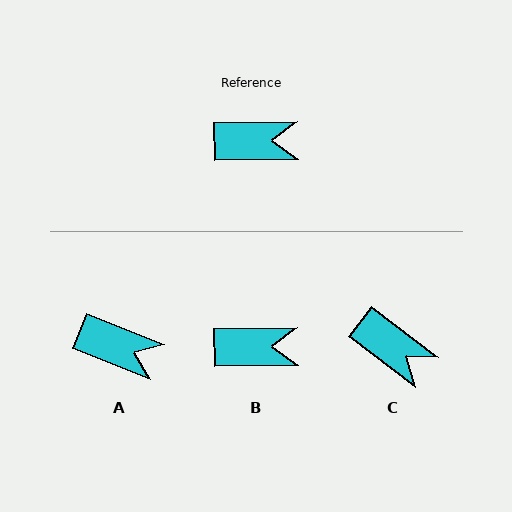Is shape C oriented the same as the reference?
No, it is off by about 38 degrees.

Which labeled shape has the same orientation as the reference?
B.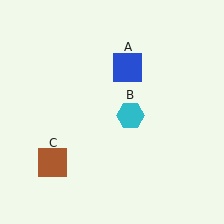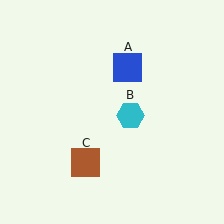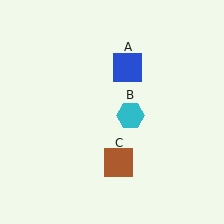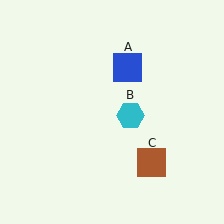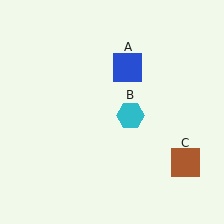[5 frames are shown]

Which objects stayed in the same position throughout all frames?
Blue square (object A) and cyan hexagon (object B) remained stationary.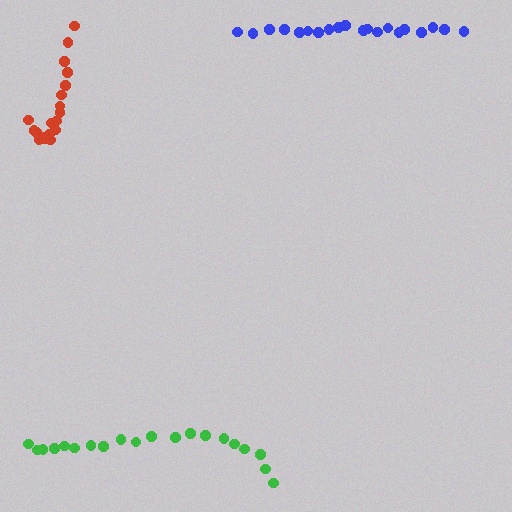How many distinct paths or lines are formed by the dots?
There are 3 distinct paths.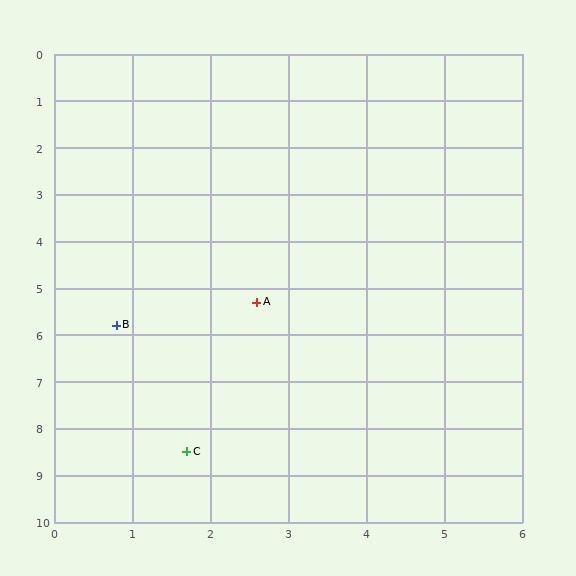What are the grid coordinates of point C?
Point C is at approximately (1.7, 8.5).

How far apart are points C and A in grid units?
Points C and A are about 3.3 grid units apart.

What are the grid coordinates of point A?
Point A is at approximately (2.6, 5.3).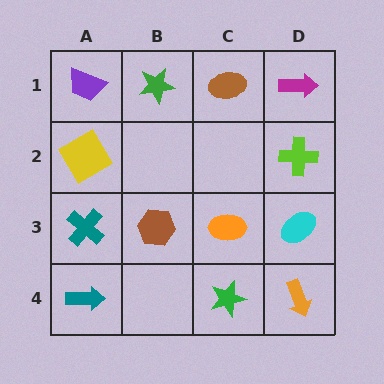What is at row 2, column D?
A lime cross.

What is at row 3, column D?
A cyan ellipse.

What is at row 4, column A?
A teal arrow.